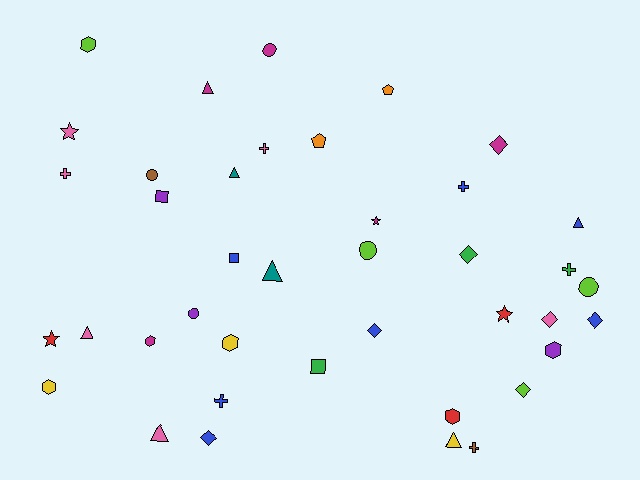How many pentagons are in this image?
There are 2 pentagons.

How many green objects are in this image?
There are 3 green objects.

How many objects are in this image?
There are 40 objects.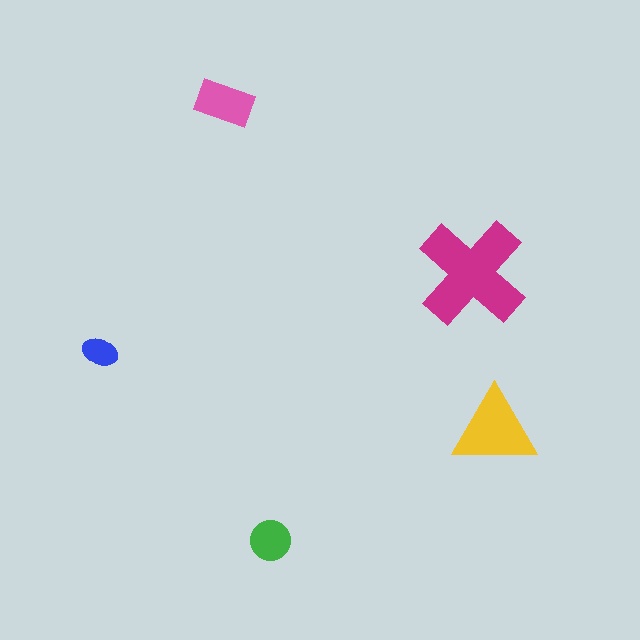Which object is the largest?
The magenta cross.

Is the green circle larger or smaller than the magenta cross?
Smaller.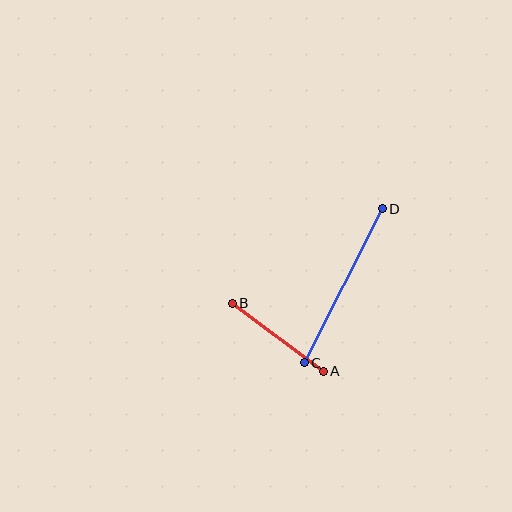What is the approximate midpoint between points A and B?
The midpoint is at approximately (278, 337) pixels.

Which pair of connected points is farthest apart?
Points C and D are farthest apart.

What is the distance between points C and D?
The distance is approximately 173 pixels.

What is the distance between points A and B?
The distance is approximately 113 pixels.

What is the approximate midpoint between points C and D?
The midpoint is at approximately (343, 286) pixels.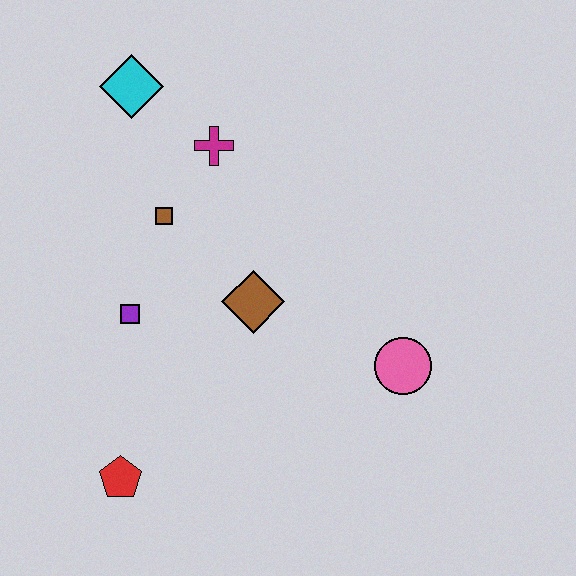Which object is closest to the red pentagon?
The purple square is closest to the red pentagon.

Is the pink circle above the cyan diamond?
No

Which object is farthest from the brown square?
The pink circle is farthest from the brown square.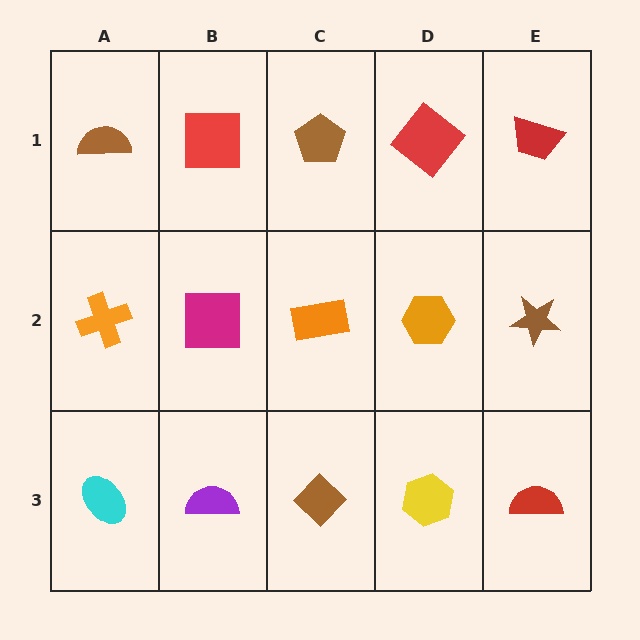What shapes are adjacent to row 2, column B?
A red square (row 1, column B), a purple semicircle (row 3, column B), an orange cross (row 2, column A), an orange rectangle (row 2, column C).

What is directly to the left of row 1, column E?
A red diamond.